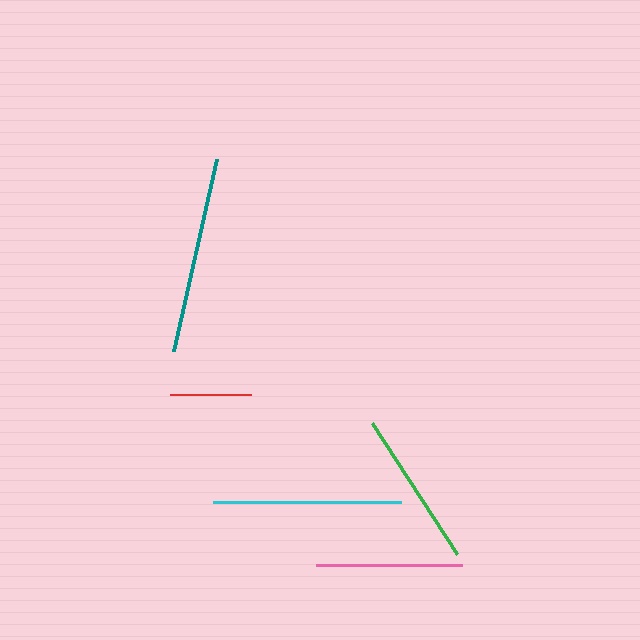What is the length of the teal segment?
The teal segment is approximately 197 pixels long.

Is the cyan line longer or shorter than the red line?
The cyan line is longer than the red line.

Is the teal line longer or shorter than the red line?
The teal line is longer than the red line.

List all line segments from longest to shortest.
From longest to shortest: teal, cyan, green, pink, red.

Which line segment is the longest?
The teal line is the longest at approximately 197 pixels.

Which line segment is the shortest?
The red line is the shortest at approximately 81 pixels.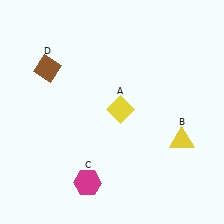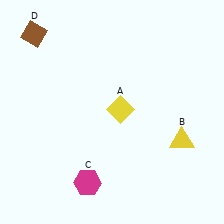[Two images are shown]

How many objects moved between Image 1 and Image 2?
1 object moved between the two images.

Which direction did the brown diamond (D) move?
The brown diamond (D) moved up.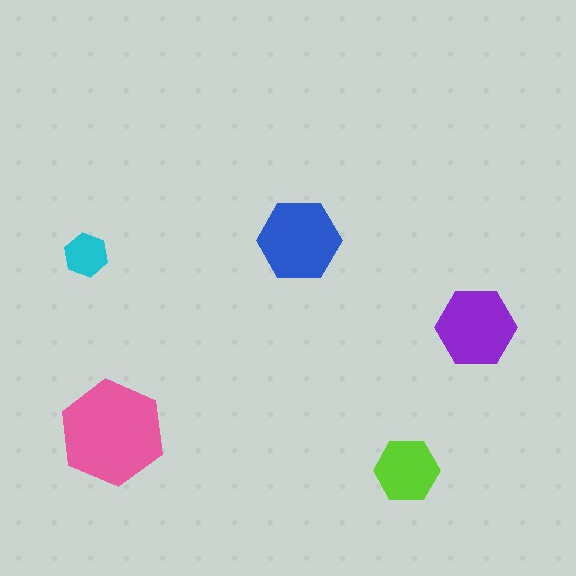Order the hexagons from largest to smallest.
the pink one, the blue one, the purple one, the lime one, the cyan one.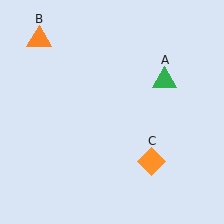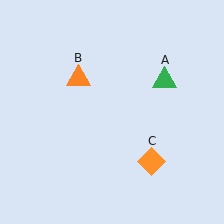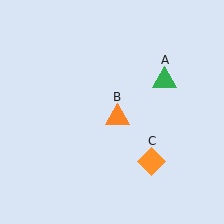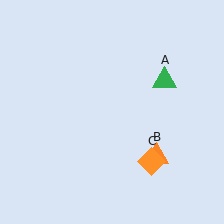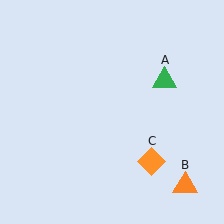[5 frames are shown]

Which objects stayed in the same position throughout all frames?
Green triangle (object A) and orange diamond (object C) remained stationary.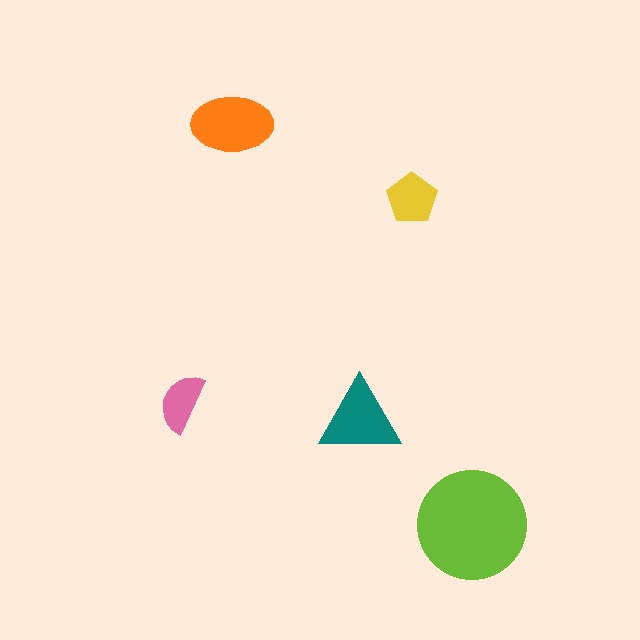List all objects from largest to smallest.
The lime circle, the orange ellipse, the teal triangle, the yellow pentagon, the pink semicircle.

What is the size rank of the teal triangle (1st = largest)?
3rd.